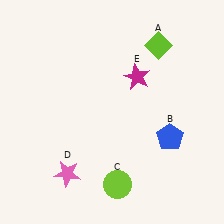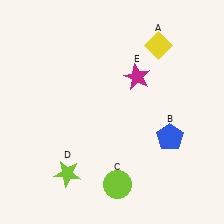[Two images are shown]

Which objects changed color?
A changed from lime to yellow. D changed from pink to lime.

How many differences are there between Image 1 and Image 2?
There are 2 differences between the two images.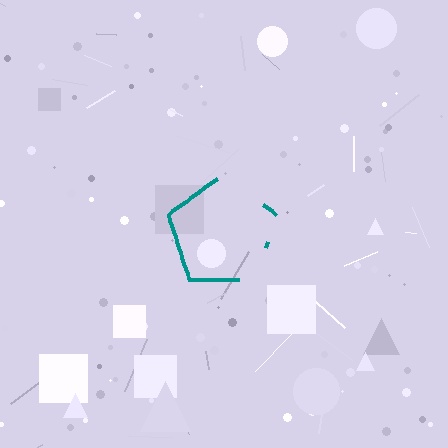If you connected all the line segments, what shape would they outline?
They would outline a pentagon.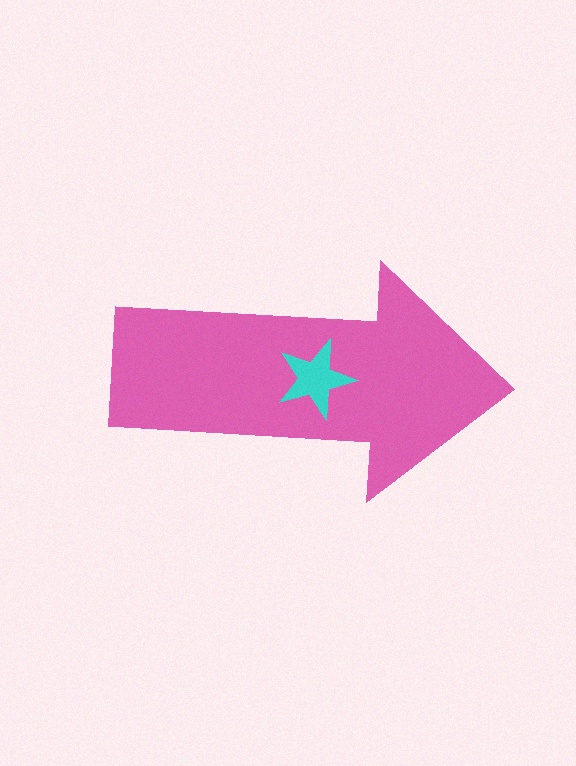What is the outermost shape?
The pink arrow.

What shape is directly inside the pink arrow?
The cyan star.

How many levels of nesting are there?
2.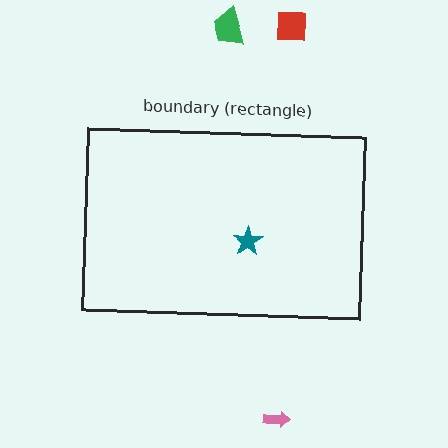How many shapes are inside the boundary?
1 inside, 3 outside.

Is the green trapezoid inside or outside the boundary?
Outside.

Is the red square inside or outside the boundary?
Outside.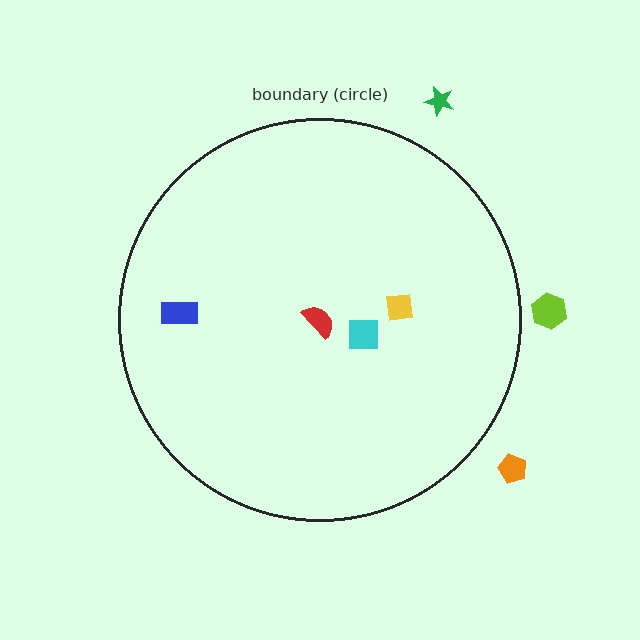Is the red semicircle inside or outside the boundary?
Inside.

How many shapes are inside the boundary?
4 inside, 3 outside.